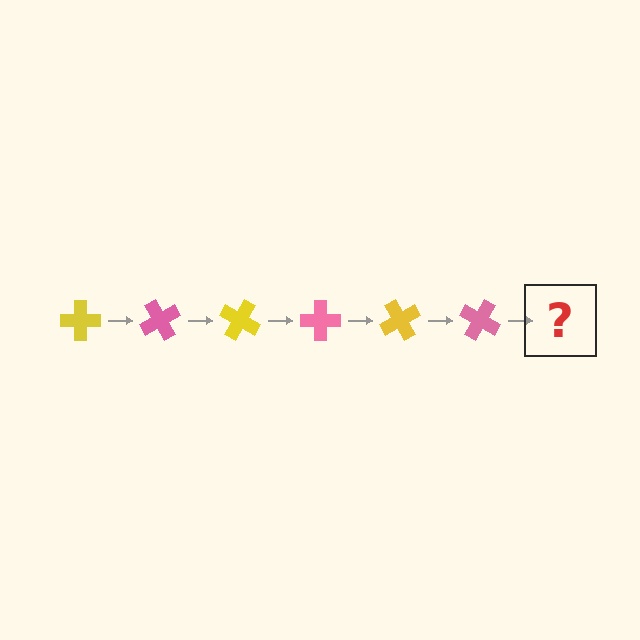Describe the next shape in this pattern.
It should be a yellow cross, rotated 360 degrees from the start.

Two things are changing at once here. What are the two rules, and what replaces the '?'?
The two rules are that it rotates 60 degrees each step and the color cycles through yellow and pink. The '?' should be a yellow cross, rotated 360 degrees from the start.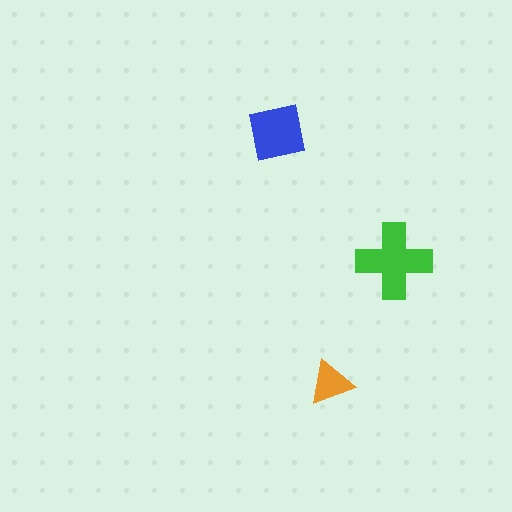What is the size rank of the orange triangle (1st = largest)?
3rd.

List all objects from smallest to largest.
The orange triangle, the blue square, the green cross.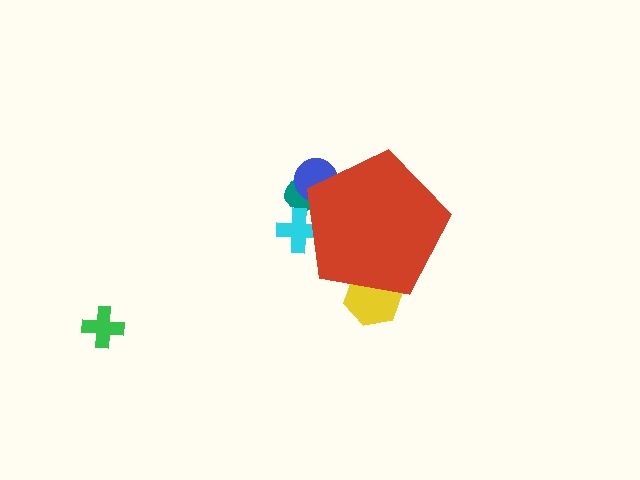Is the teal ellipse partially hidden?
Yes, the teal ellipse is partially hidden behind the red pentagon.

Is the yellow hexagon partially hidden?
Yes, the yellow hexagon is partially hidden behind the red pentagon.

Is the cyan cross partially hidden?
Yes, the cyan cross is partially hidden behind the red pentagon.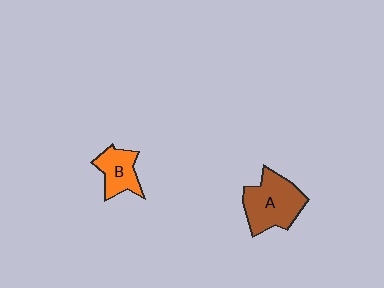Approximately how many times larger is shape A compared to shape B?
Approximately 1.7 times.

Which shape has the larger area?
Shape A (brown).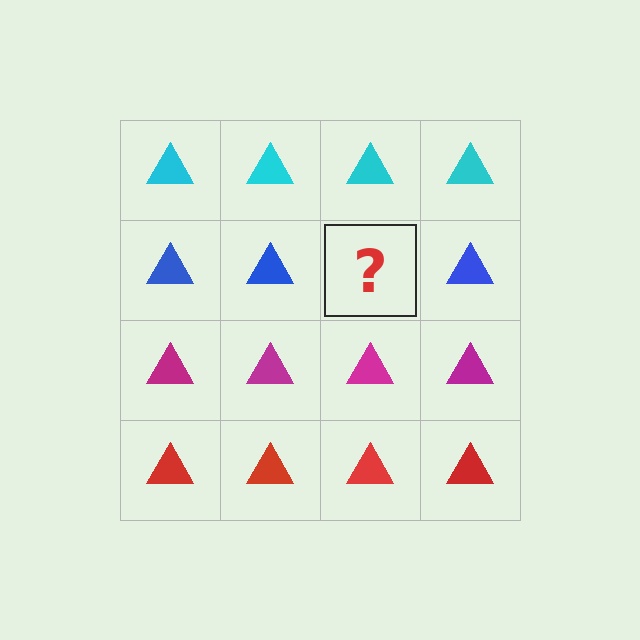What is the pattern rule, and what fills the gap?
The rule is that each row has a consistent color. The gap should be filled with a blue triangle.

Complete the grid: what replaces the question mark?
The question mark should be replaced with a blue triangle.